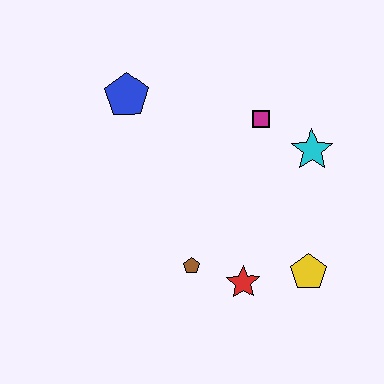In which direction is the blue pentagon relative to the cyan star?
The blue pentagon is to the left of the cyan star.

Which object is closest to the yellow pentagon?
The red star is closest to the yellow pentagon.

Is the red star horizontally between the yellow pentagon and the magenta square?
No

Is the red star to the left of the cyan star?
Yes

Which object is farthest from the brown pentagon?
The blue pentagon is farthest from the brown pentagon.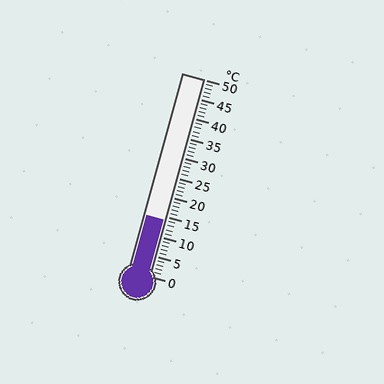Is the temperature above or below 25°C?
The temperature is below 25°C.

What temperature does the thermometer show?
The thermometer shows approximately 14°C.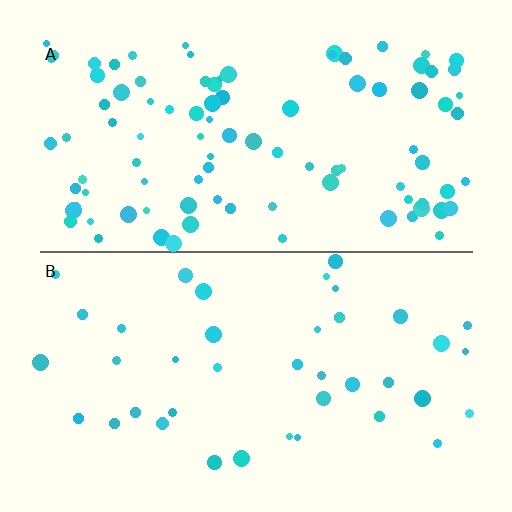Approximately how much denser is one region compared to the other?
Approximately 2.4× — region A over region B.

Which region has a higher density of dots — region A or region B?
A (the top).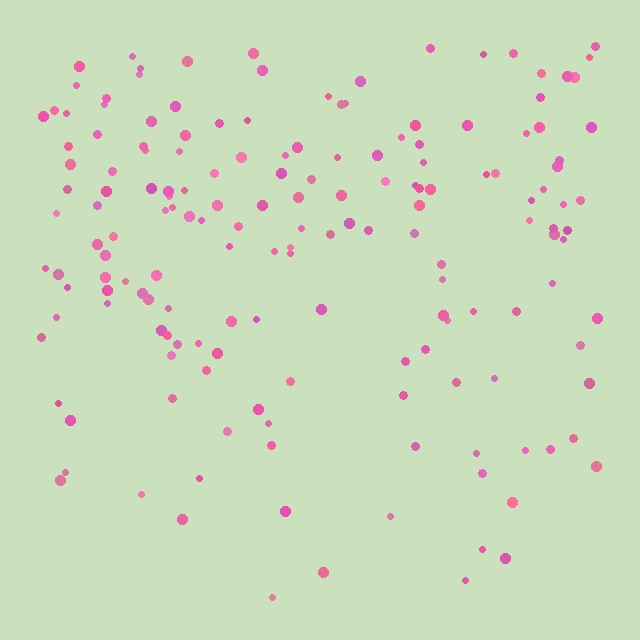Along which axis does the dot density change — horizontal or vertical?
Vertical.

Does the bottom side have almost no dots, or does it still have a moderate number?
Still a moderate number, just noticeably fewer than the top.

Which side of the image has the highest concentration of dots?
The top.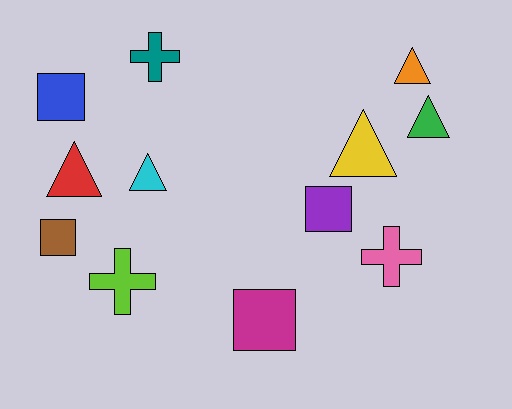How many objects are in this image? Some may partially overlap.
There are 12 objects.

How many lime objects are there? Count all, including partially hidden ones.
There is 1 lime object.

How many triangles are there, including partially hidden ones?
There are 5 triangles.